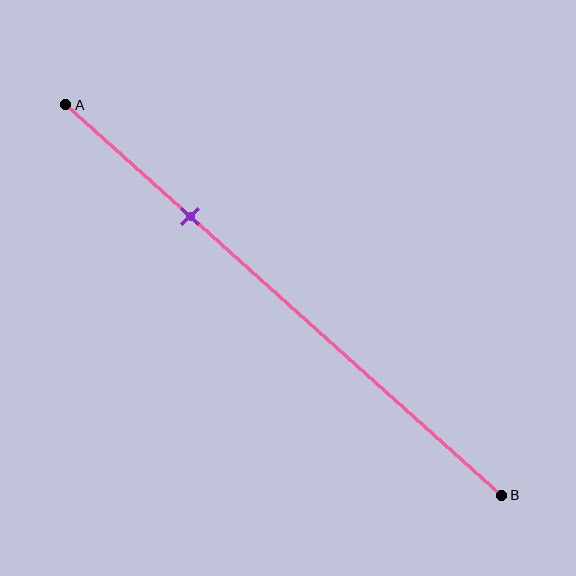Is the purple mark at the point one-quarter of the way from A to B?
No, the mark is at about 30% from A, not at the 25% one-quarter point.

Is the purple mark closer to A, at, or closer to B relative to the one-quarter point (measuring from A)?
The purple mark is closer to point B than the one-quarter point of segment AB.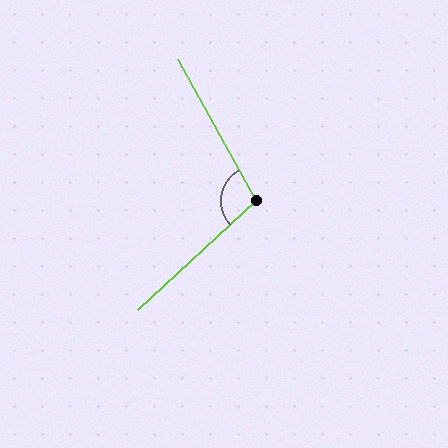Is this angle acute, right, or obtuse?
It is obtuse.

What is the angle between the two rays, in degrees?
Approximately 104 degrees.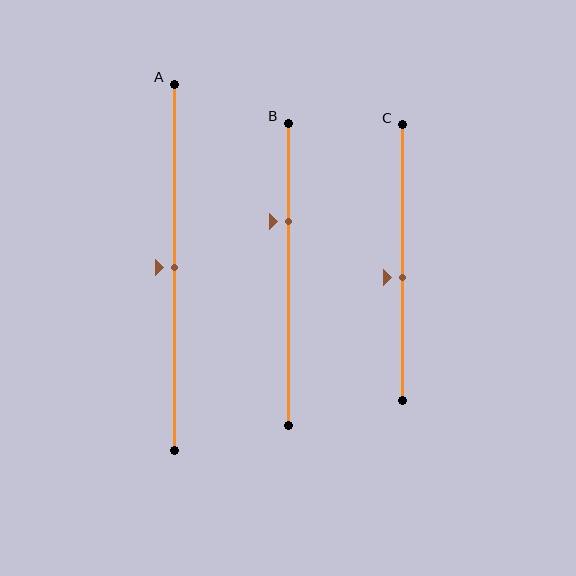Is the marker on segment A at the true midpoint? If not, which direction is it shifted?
Yes, the marker on segment A is at the true midpoint.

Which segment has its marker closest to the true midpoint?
Segment A has its marker closest to the true midpoint.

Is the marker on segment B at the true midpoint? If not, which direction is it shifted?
No, the marker on segment B is shifted upward by about 17% of the segment length.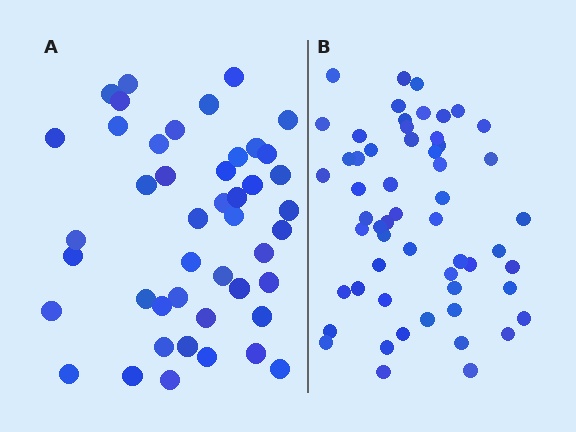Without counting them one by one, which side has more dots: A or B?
Region B (the right region) has more dots.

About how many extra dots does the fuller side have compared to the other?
Region B has roughly 12 or so more dots than region A.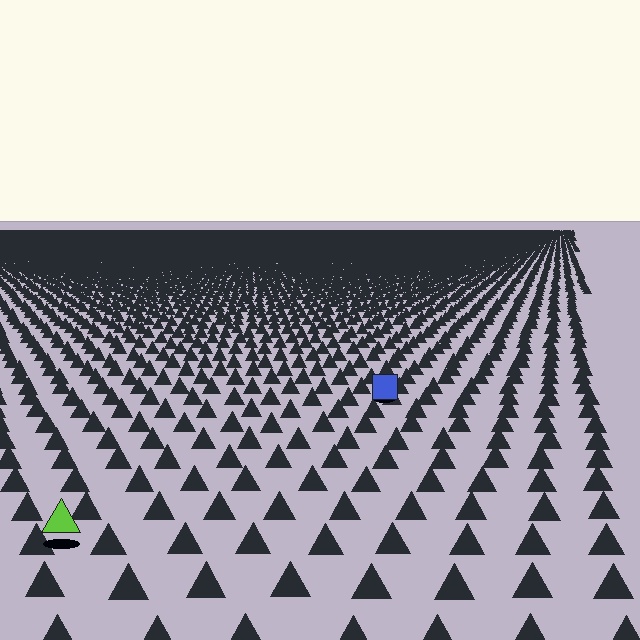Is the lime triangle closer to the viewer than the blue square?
Yes. The lime triangle is closer — you can tell from the texture gradient: the ground texture is coarser near it.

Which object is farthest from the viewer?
The blue square is farthest from the viewer. It appears smaller and the ground texture around it is denser.